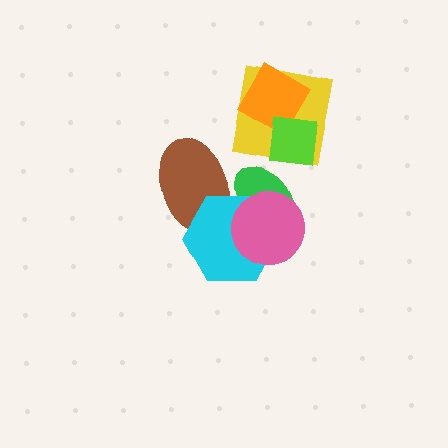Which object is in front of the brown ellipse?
The cyan hexagon is in front of the brown ellipse.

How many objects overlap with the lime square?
2 objects overlap with the lime square.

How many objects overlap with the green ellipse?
3 objects overlap with the green ellipse.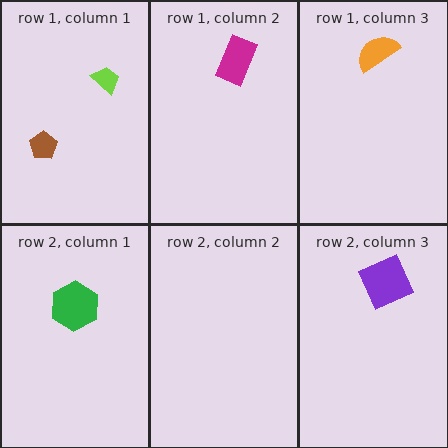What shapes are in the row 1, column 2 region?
The magenta rectangle.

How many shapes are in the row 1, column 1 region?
2.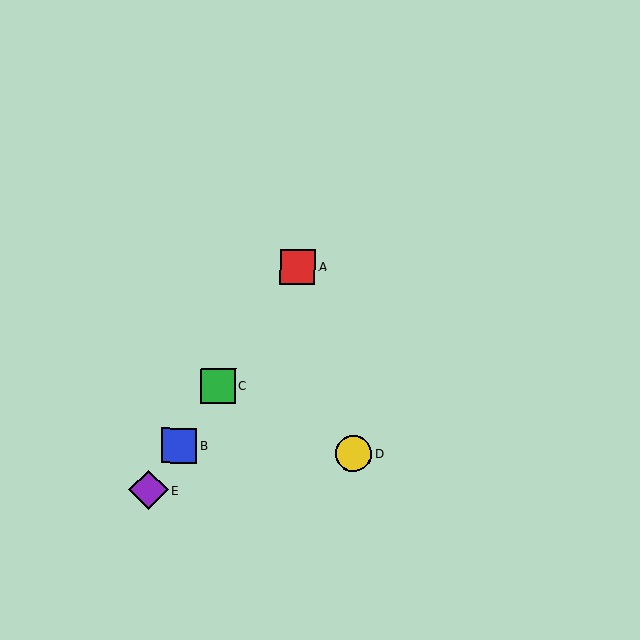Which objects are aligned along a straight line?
Objects A, B, C, E are aligned along a straight line.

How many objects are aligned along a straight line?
4 objects (A, B, C, E) are aligned along a straight line.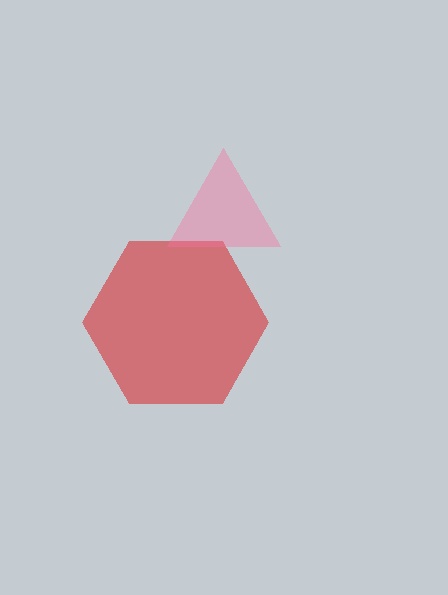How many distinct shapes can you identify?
There are 2 distinct shapes: a red hexagon, a pink triangle.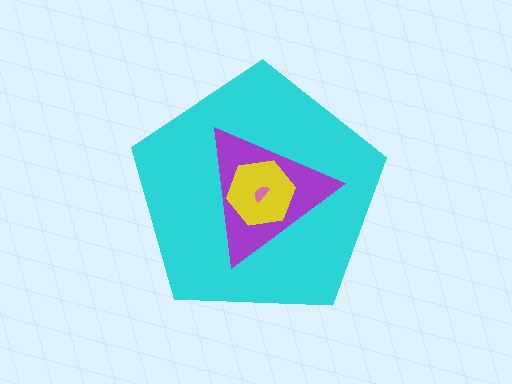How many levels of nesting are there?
4.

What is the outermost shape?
The cyan pentagon.